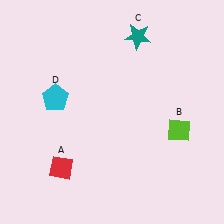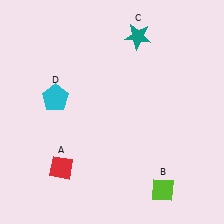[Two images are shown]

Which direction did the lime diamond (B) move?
The lime diamond (B) moved down.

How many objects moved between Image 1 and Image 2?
1 object moved between the two images.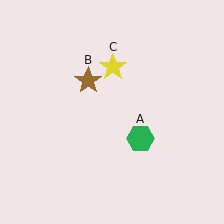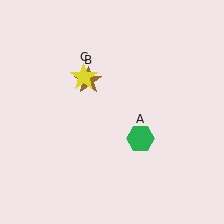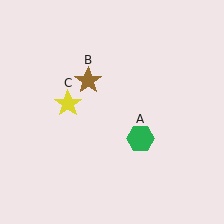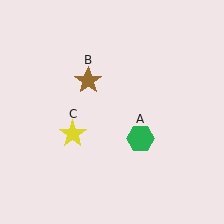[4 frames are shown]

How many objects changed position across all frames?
1 object changed position: yellow star (object C).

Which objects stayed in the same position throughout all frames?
Green hexagon (object A) and brown star (object B) remained stationary.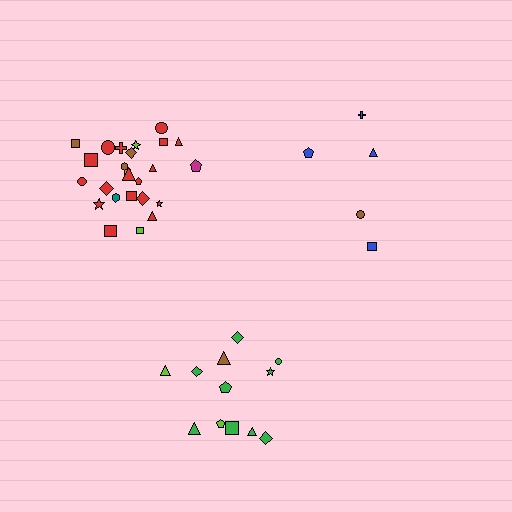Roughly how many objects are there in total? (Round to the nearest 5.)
Roughly 40 objects in total.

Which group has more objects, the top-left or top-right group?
The top-left group.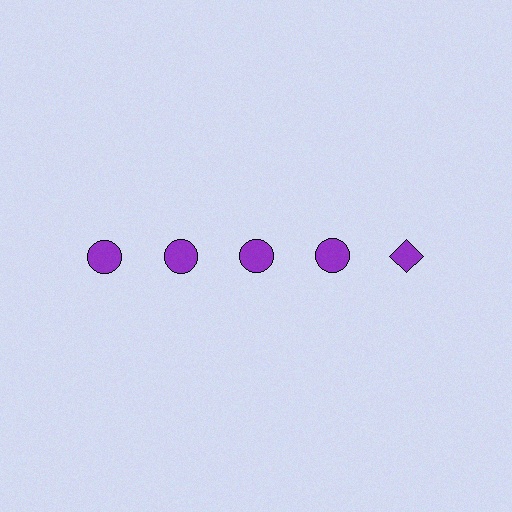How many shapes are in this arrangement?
There are 5 shapes arranged in a grid pattern.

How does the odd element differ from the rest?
It has a different shape: diamond instead of circle.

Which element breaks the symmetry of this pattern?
The purple diamond in the top row, rightmost column breaks the symmetry. All other shapes are purple circles.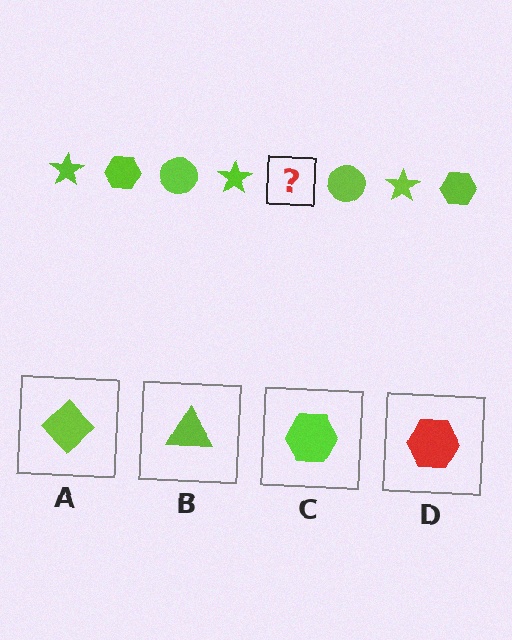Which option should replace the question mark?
Option C.